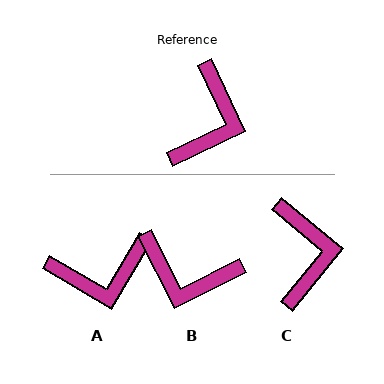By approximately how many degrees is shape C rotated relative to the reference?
Approximately 25 degrees counter-clockwise.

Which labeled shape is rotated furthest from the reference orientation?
B, about 89 degrees away.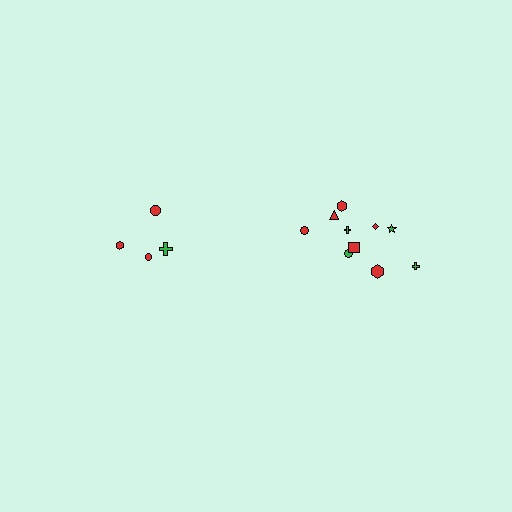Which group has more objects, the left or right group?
The right group.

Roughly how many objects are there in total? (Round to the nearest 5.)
Roughly 15 objects in total.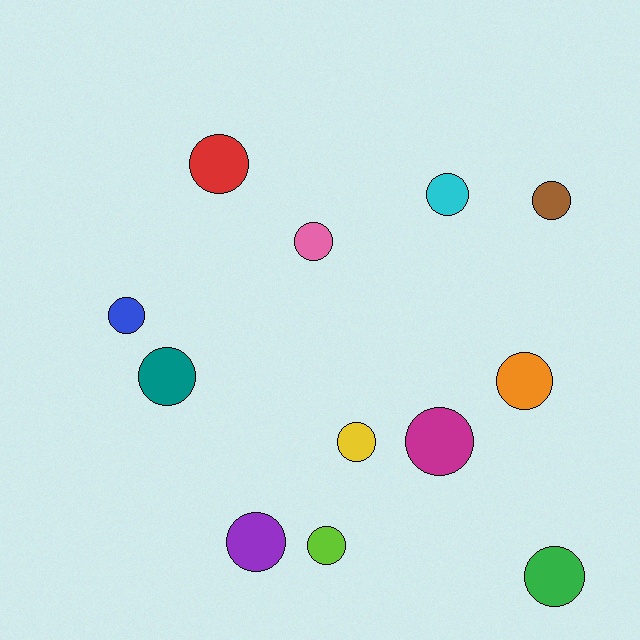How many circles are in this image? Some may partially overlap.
There are 12 circles.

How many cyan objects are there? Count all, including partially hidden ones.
There is 1 cyan object.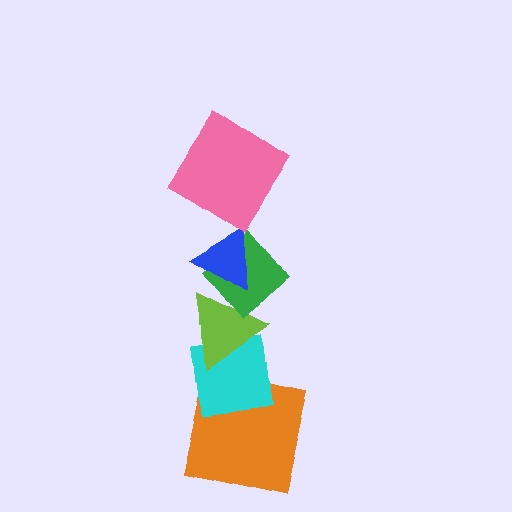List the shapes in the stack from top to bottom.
From top to bottom: the pink diamond, the blue triangle, the green diamond, the lime triangle, the cyan square, the orange square.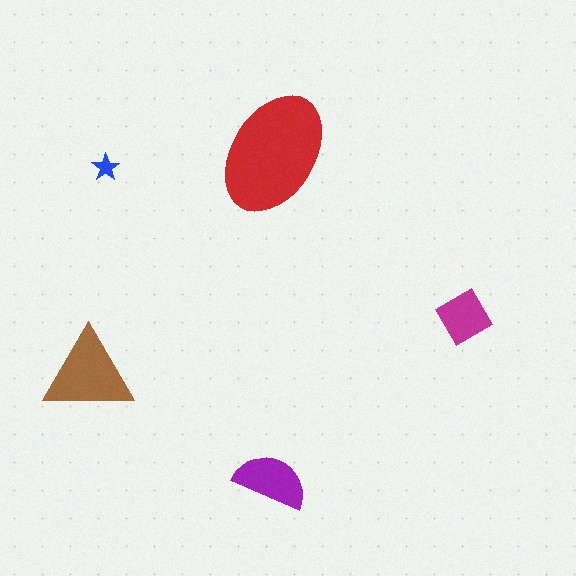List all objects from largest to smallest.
The red ellipse, the brown triangle, the purple semicircle, the magenta diamond, the blue star.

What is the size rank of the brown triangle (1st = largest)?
2nd.